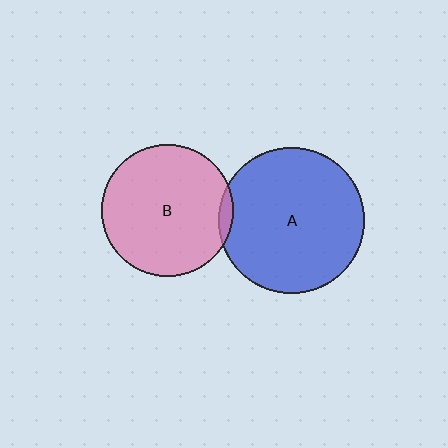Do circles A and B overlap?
Yes.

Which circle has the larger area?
Circle A (blue).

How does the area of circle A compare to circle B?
Approximately 1.2 times.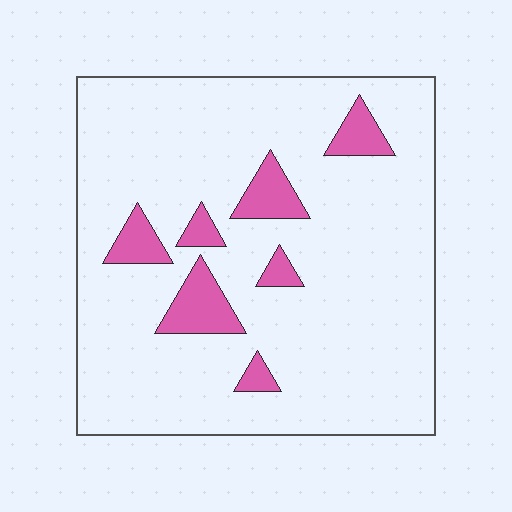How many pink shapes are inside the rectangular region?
7.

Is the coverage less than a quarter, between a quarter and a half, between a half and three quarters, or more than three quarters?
Less than a quarter.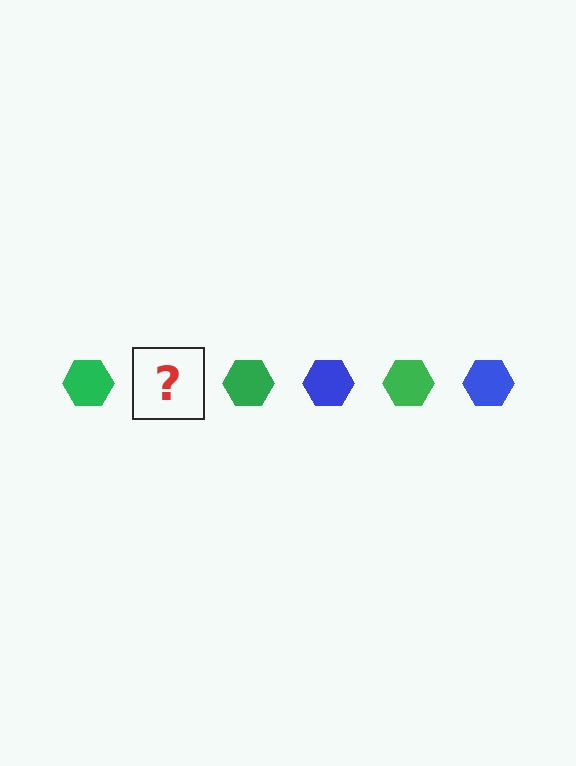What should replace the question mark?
The question mark should be replaced with a blue hexagon.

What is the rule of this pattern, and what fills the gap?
The rule is that the pattern cycles through green, blue hexagons. The gap should be filled with a blue hexagon.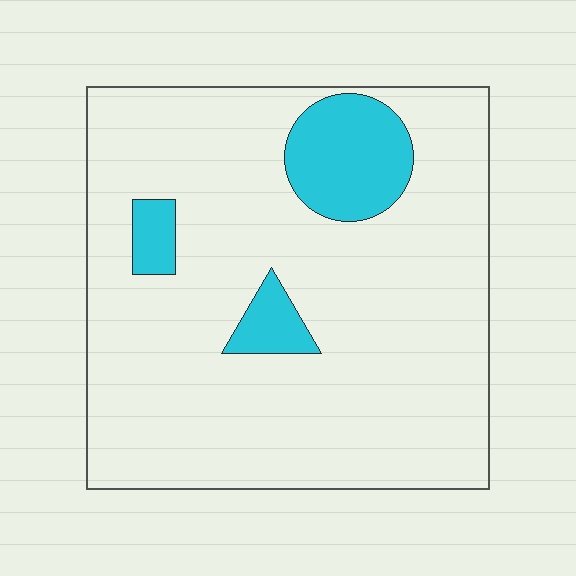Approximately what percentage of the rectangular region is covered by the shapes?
Approximately 15%.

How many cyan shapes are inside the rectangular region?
3.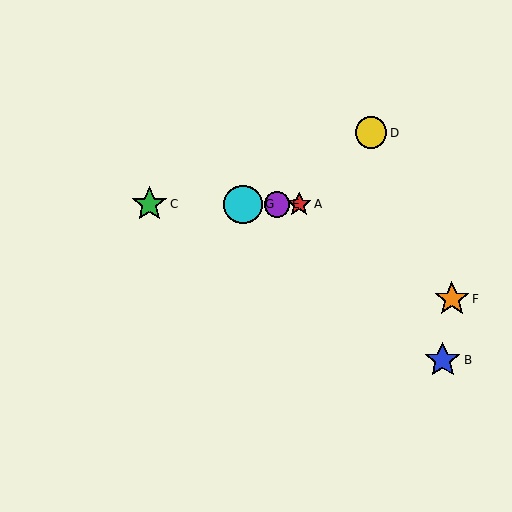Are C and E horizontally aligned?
Yes, both are at y≈204.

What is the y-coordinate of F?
Object F is at y≈299.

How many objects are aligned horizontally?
4 objects (A, C, E, G) are aligned horizontally.